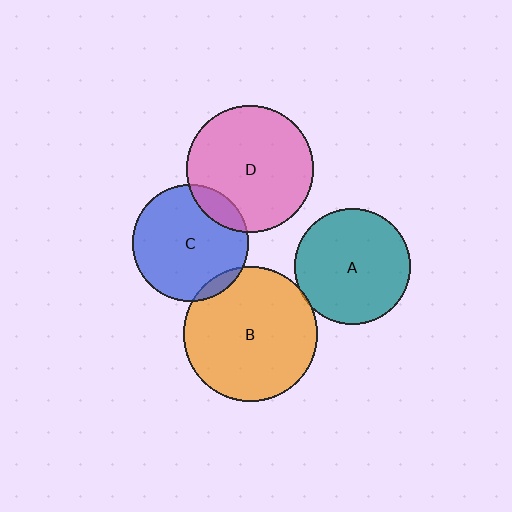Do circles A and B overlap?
Yes.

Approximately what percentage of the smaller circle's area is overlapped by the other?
Approximately 5%.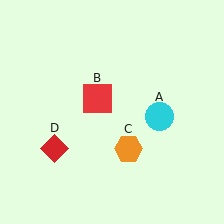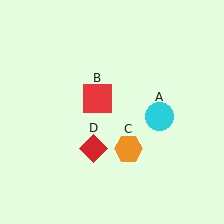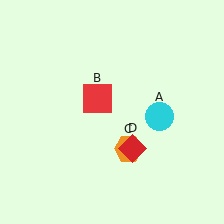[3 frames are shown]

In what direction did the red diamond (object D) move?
The red diamond (object D) moved right.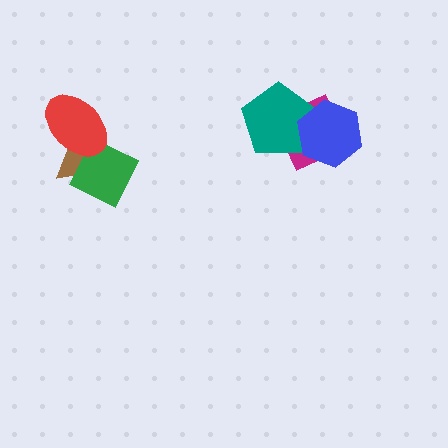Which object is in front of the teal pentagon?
The blue hexagon is in front of the teal pentagon.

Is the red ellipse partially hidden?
No, no other shape covers it.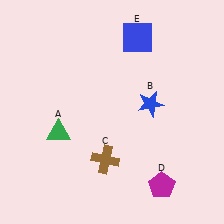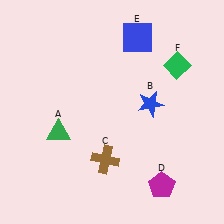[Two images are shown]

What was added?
A green diamond (F) was added in Image 2.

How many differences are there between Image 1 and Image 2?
There is 1 difference between the two images.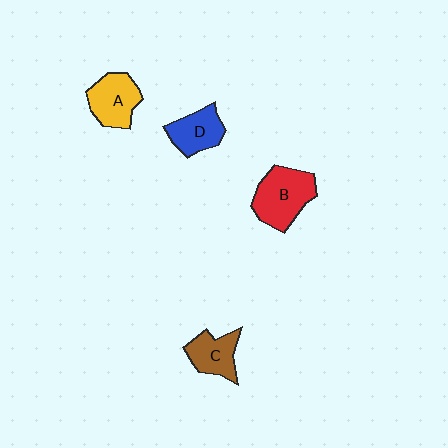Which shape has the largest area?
Shape B (red).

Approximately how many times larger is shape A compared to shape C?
Approximately 1.2 times.